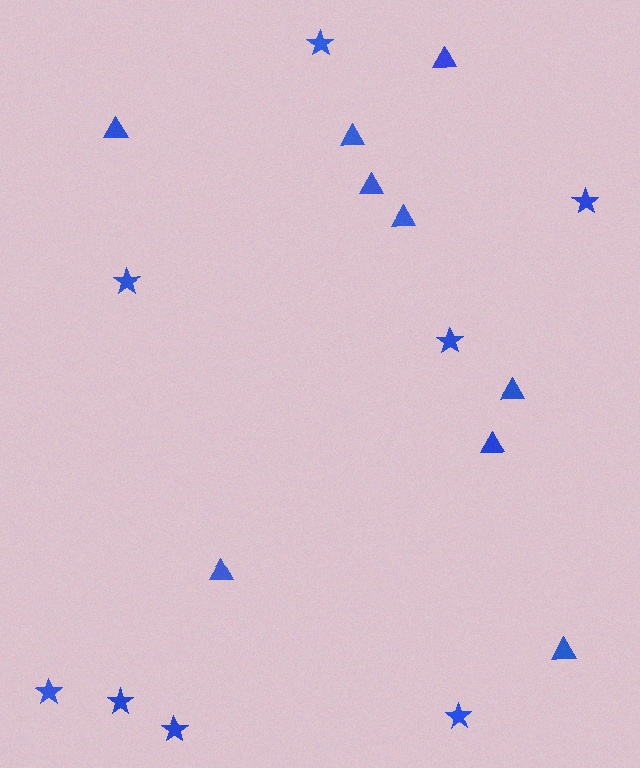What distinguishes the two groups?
There are 2 groups: one group of stars (8) and one group of triangles (9).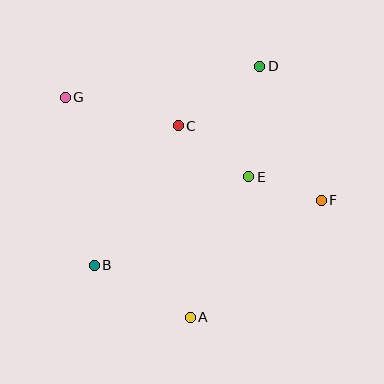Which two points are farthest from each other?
Points F and G are farthest from each other.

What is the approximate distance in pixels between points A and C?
The distance between A and C is approximately 192 pixels.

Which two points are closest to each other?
Points E and F are closest to each other.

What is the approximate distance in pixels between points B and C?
The distance between B and C is approximately 163 pixels.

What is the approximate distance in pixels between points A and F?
The distance between A and F is approximately 176 pixels.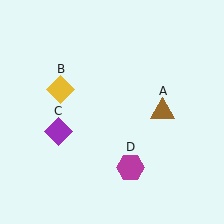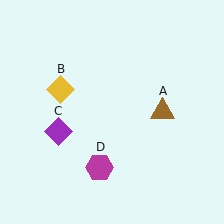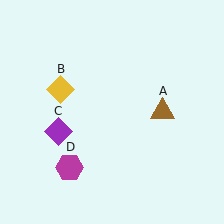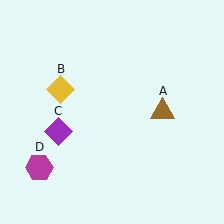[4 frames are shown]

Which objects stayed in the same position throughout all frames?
Brown triangle (object A) and yellow diamond (object B) and purple diamond (object C) remained stationary.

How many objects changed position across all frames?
1 object changed position: magenta hexagon (object D).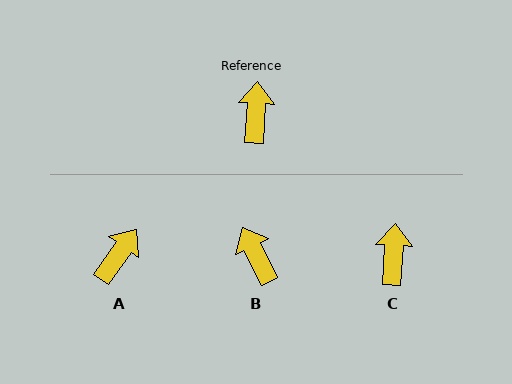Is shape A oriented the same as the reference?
No, it is off by about 32 degrees.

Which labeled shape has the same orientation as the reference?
C.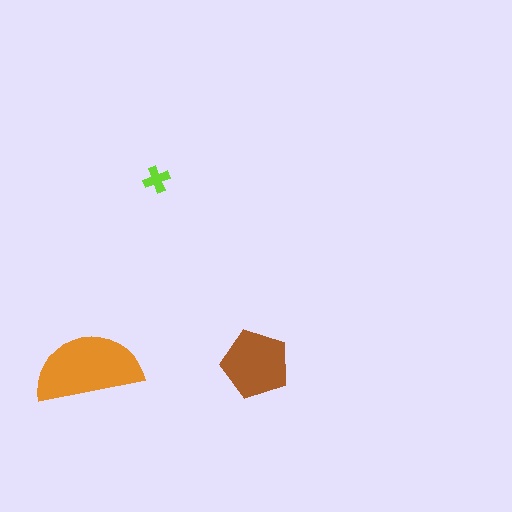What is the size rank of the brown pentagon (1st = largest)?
2nd.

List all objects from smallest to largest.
The lime cross, the brown pentagon, the orange semicircle.